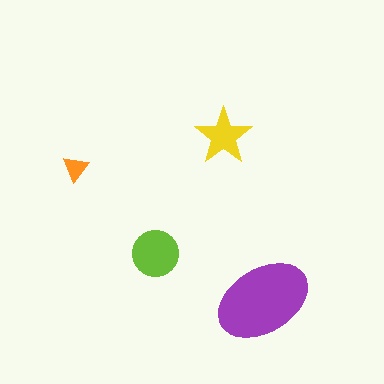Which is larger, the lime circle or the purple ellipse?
The purple ellipse.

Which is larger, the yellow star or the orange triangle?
The yellow star.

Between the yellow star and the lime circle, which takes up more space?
The lime circle.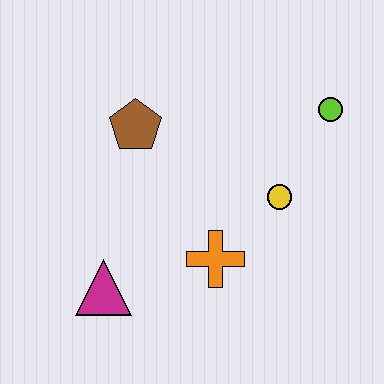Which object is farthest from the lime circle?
The magenta triangle is farthest from the lime circle.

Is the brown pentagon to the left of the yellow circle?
Yes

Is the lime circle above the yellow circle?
Yes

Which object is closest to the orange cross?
The yellow circle is closest to the orange cross.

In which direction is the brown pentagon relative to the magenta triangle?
The brown pentagon is above the magenta triangle.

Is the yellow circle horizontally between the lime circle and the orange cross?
Yes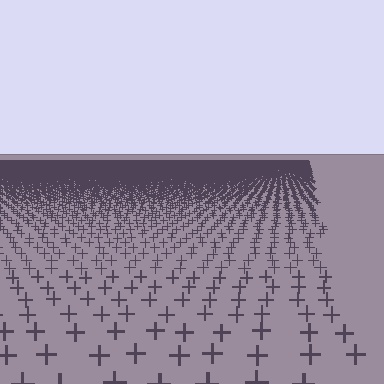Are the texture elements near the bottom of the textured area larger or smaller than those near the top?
Larger. Near the bottom, elements are closer to the viewer and appear at a bigger on-screen size.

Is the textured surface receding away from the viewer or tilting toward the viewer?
The surface is receding away from the viewer. Texture elements get smaller and denser toward the top.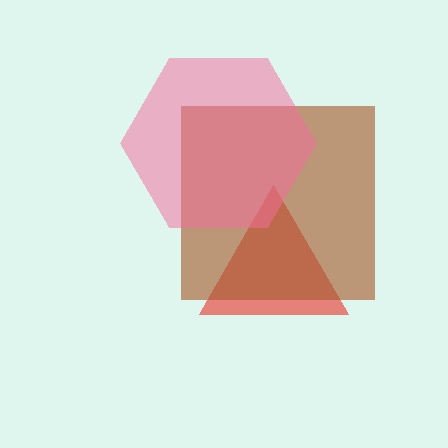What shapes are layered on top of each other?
The layered shapes are: a red triangle, a brown square, a pink hexagon.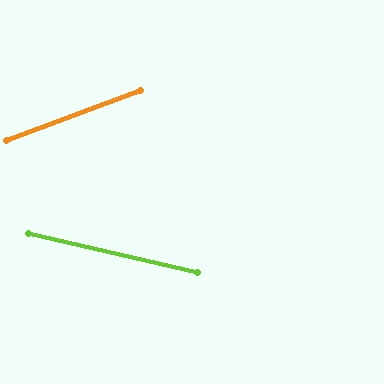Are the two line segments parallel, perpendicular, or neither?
Neither parallel nor perpendicular — they differ by about 33°.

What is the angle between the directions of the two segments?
Approximately 33 degrees.